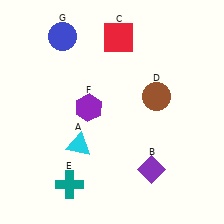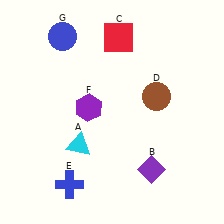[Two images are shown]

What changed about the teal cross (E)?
In Image 1, E is teal. In Image 2, it changed to blue.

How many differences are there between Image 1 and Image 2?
There is 1 difference between the two images.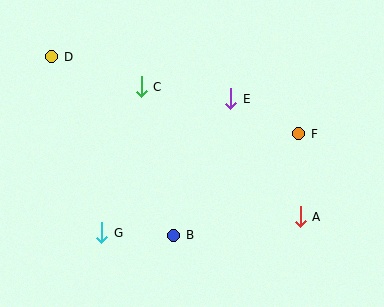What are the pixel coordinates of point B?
Point B is at (174, 235).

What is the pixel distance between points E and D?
The distance between E and D is 184 pixels.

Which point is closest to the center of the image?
Point E at (231, 99) is closest to the center.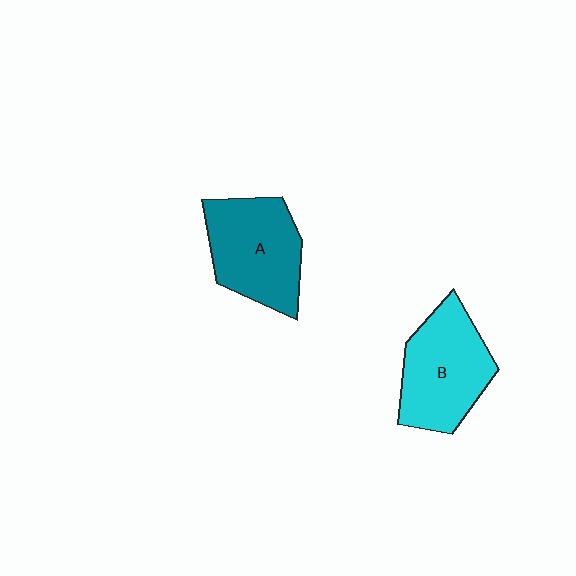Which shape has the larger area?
Shape A (teal).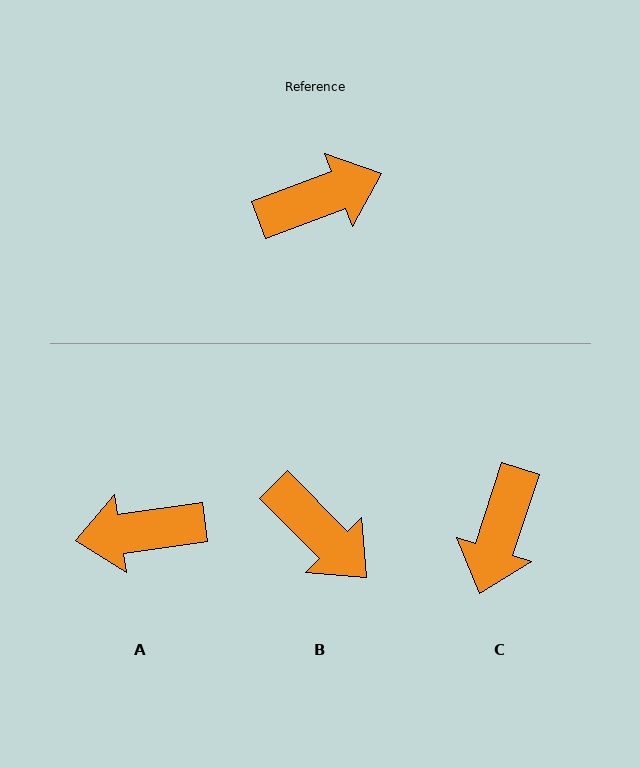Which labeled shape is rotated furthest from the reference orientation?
A, about 168 degrees away.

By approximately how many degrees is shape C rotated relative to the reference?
Approximately 129 degrees clockwise.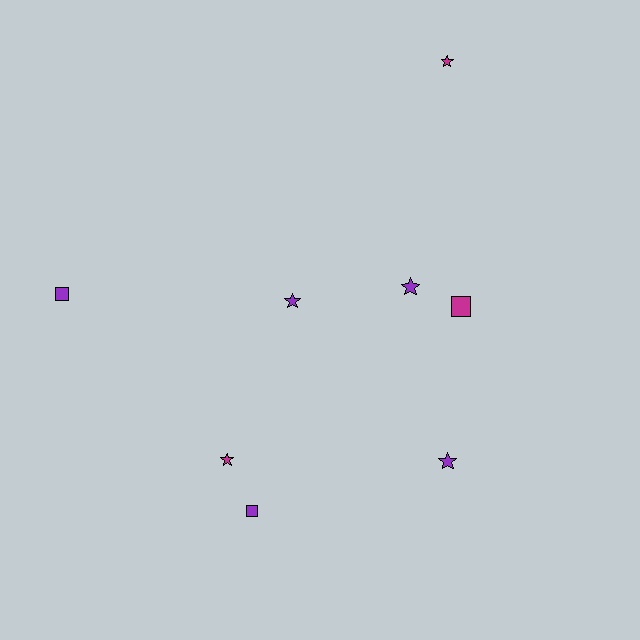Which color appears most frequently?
Purple, with 5 objects.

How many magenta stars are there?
There are 2 magenta stars.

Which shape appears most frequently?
Star, with 5 objects.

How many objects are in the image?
There are 8 objects.